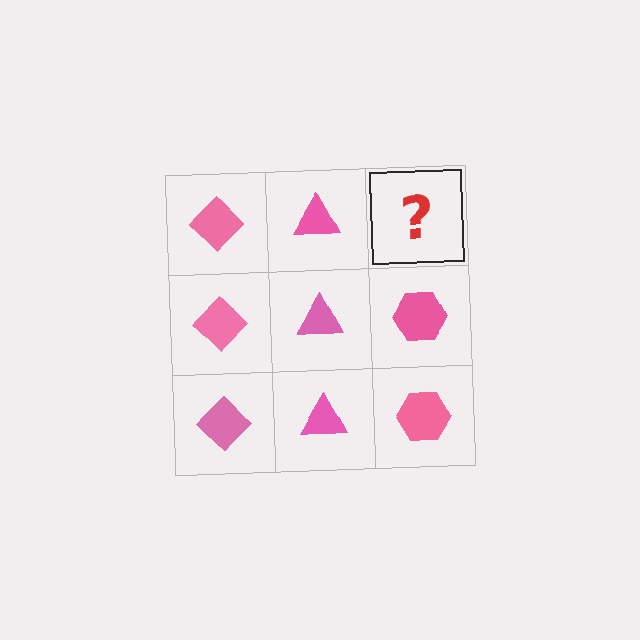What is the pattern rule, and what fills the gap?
The rule is that each column has a consistent shape. The gap should be filled with a pink hexagon.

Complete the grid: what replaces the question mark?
The question mark should be replaced with a pink hexagon.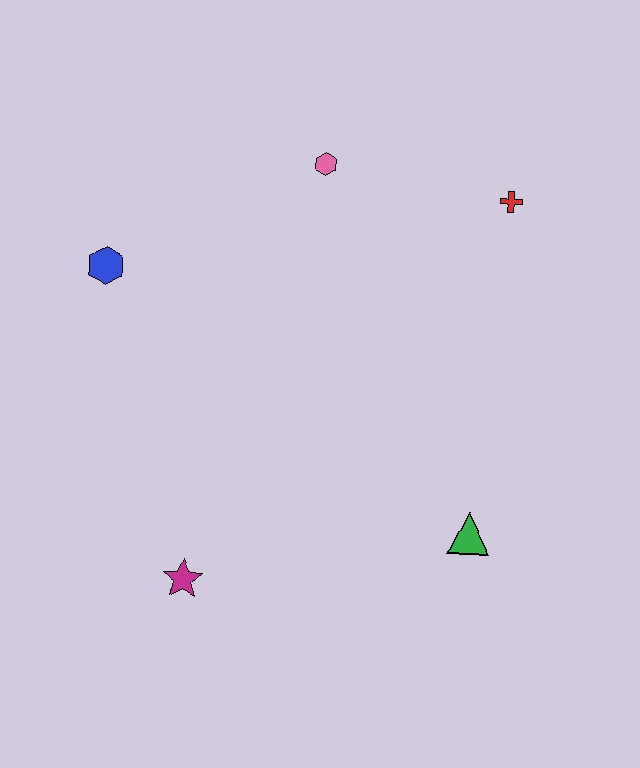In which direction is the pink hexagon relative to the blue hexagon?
The pink hexagon is to the right of the blue hexagon.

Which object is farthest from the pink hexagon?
The magenta star is farthest from the pink hexagon.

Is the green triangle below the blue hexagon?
Yes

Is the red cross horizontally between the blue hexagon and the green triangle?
No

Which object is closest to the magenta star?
The green triangle is closest to the magenta star.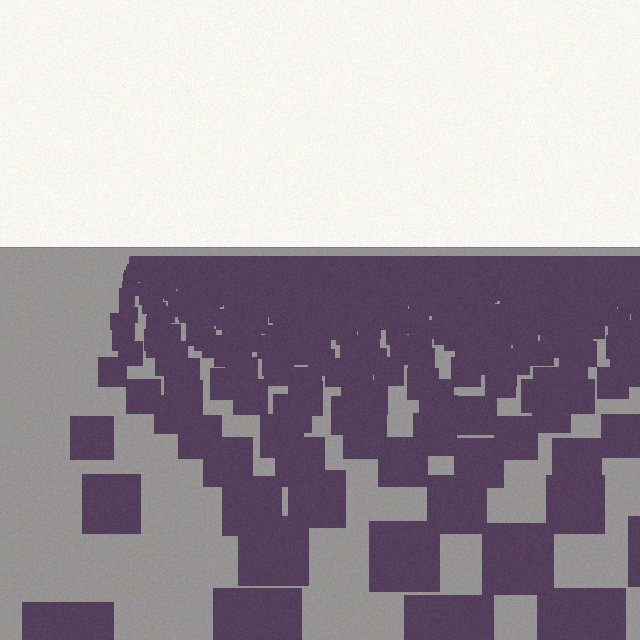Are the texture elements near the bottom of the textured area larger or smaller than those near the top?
Larger. Near the bottom, elements are closer to the viewer and appear at a bigger on-screen size.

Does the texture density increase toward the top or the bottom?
Density increases toward the top.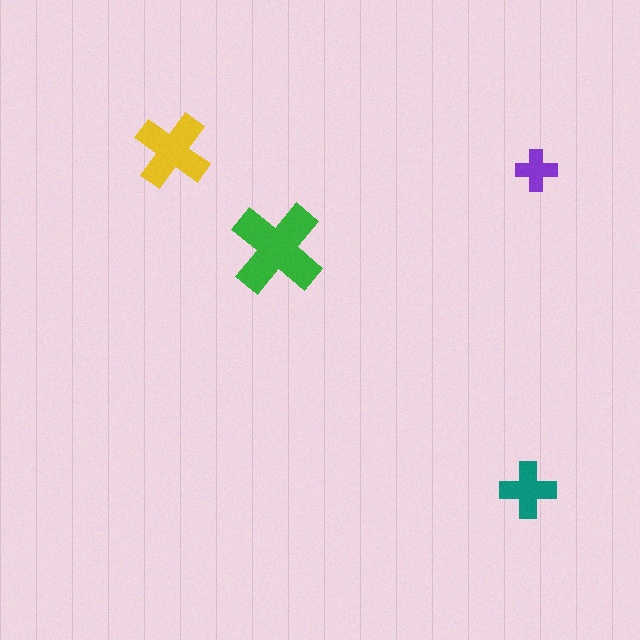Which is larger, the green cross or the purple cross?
The green one.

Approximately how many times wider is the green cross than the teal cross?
About 1.5 times wider.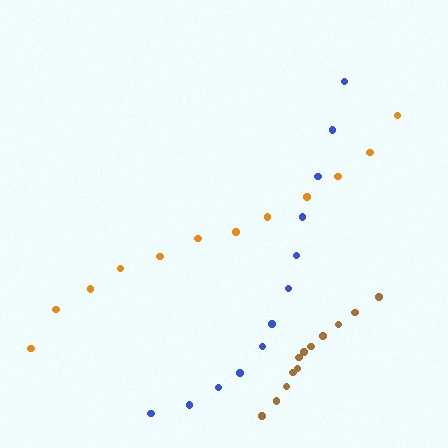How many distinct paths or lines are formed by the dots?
There are 3 distinct paths.